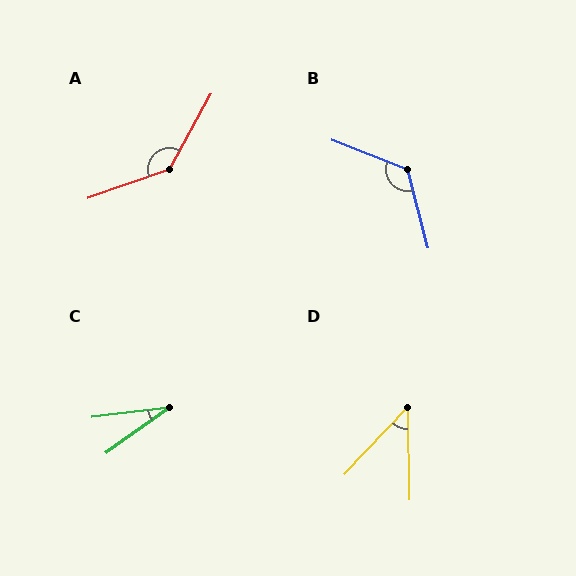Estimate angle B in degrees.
Approximately 126 degrees.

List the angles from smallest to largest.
C (29°), D (45°), B (126°), A (139°).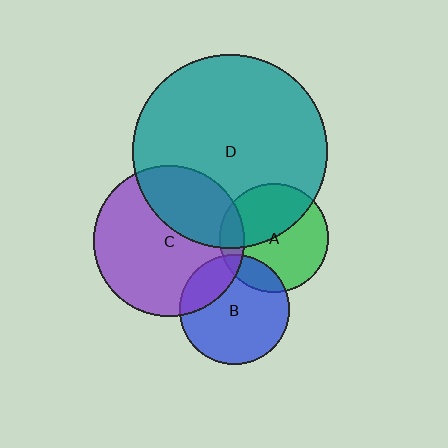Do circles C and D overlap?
Yes.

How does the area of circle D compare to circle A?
Approximately 3.2 times.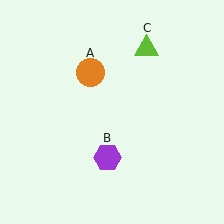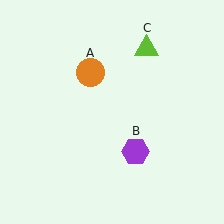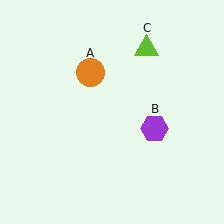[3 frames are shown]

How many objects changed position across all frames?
1 object changed position: purple hexagon (object B).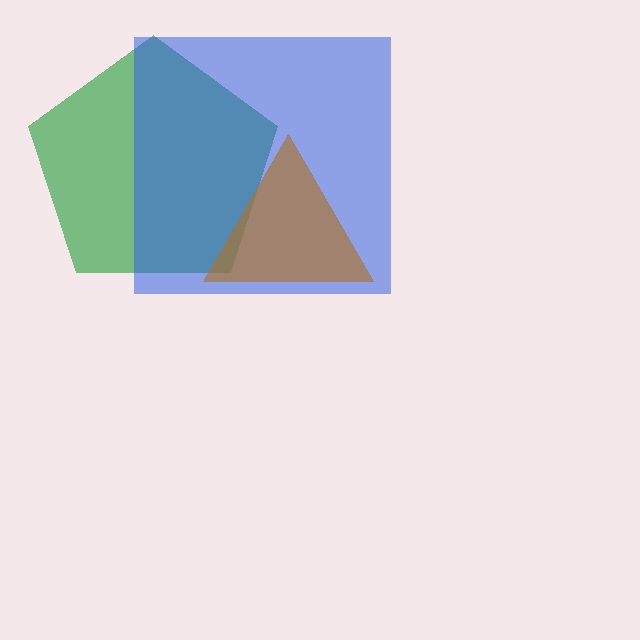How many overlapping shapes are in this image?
There are 3 overlapping shapes in the image.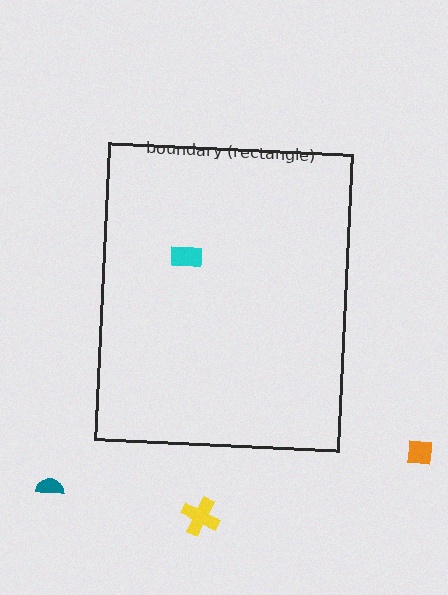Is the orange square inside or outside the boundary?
Outside.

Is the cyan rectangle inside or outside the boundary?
Inside.